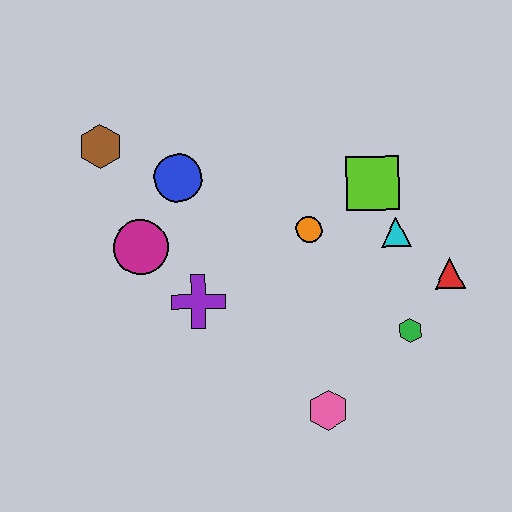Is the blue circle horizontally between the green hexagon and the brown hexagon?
Yes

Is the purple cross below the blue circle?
Yes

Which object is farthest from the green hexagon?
The brown hexagon is farthest from the green hexagon.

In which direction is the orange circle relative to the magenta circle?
The orange circle is to the right of the magenta circle.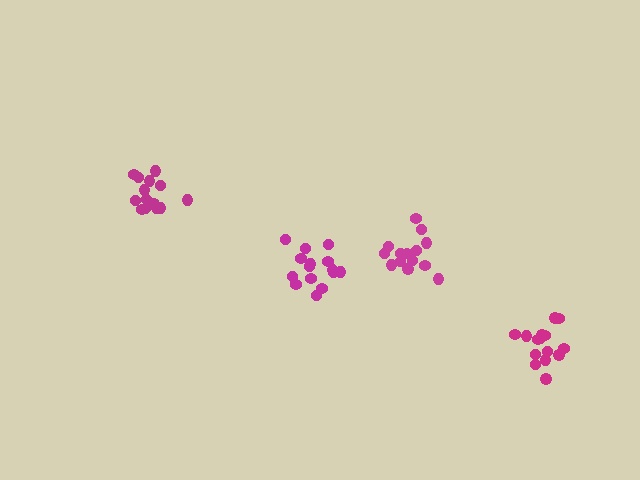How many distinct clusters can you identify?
There are 4 distinct clusters.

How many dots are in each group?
Group 1: 15 dots, Group 2: 14 dots, Group 3: 14 dots, Group 4: 15 dots (58 total).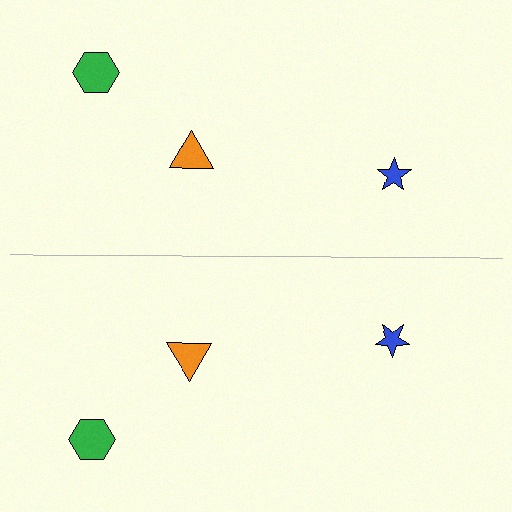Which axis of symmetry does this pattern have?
The pattern has a horizontal axis of symmetry running through the center of the image.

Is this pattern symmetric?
Yes, this pattern has bilateral (reflection) symmetry.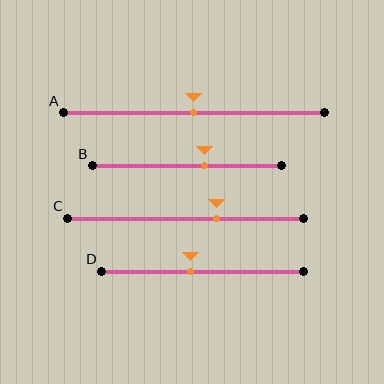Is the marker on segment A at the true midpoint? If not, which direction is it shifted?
Yes, the marker on segment A is at the true midpoint.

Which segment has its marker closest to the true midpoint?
Segment A has its marker closest to the true midpoint.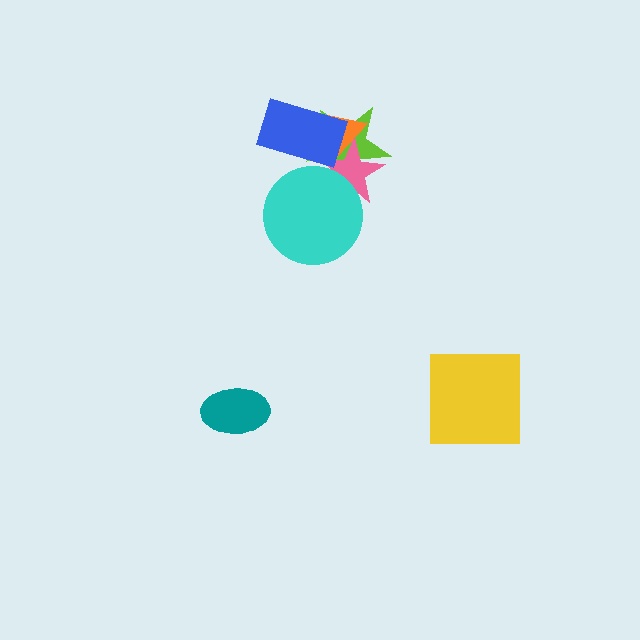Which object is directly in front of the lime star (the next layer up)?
The orange triangle is directly in front of the lime star.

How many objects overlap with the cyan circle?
2 objects overlap with the cyan circle.